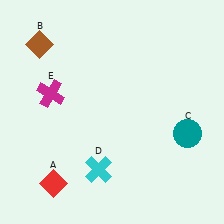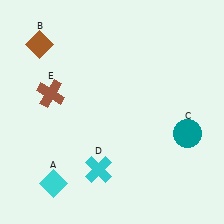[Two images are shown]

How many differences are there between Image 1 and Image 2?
There are 2 differences between the two images.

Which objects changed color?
A changed from red to cyan. E changed from magenta to brown.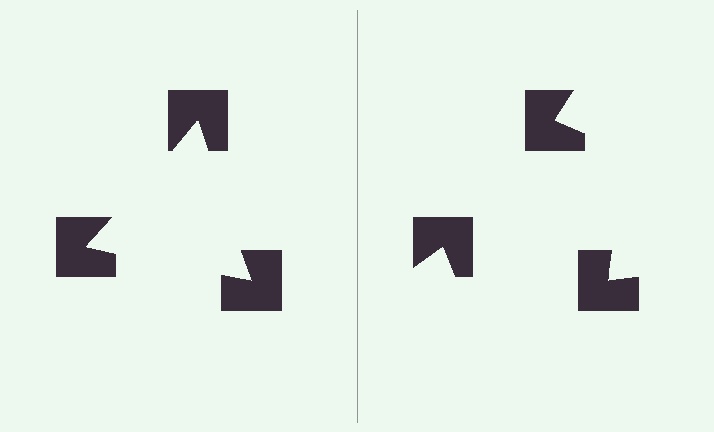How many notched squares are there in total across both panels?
6 — 3 on each side.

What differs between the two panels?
The notched squares are positioned identically on both sides; only the wedge orientations differ. On the left they align to a triangle; on the right they are misaligned.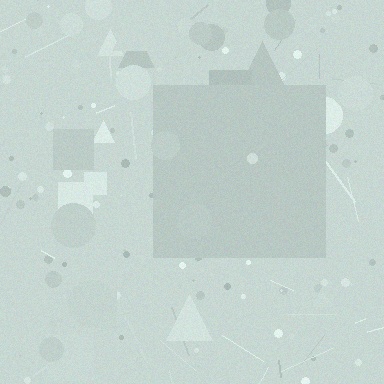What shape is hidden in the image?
A square is hidden in the image.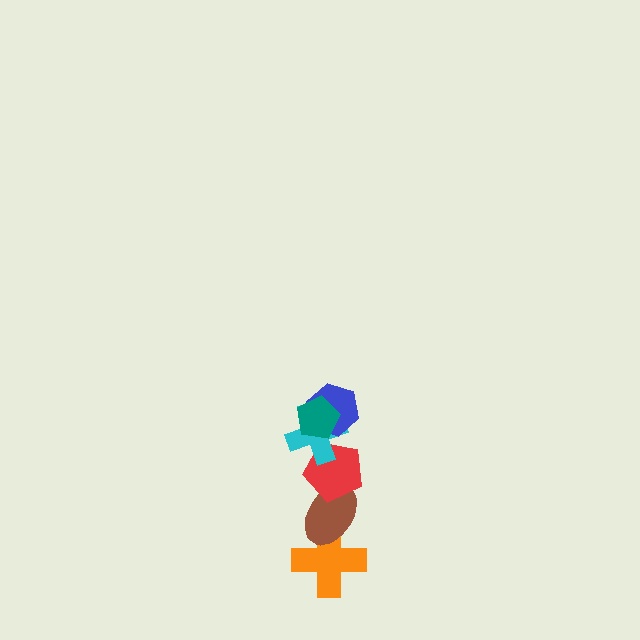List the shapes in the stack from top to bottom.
From top to bottom: the teal pentagon, the blue hexagon, the cyan cross, the red pentagon, the brown ellipse, the orange cross.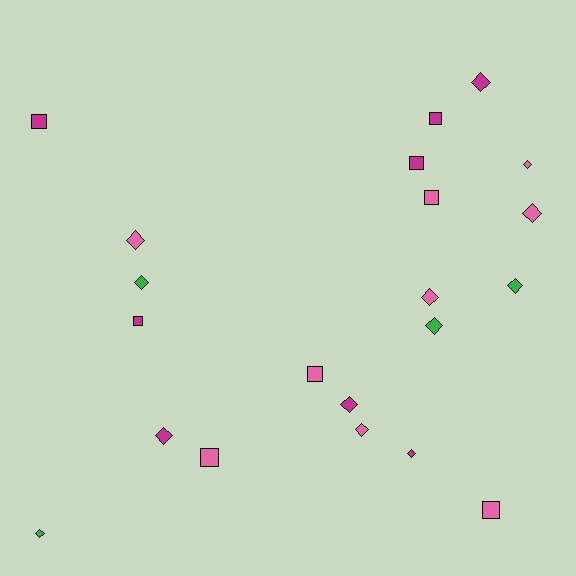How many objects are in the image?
There are 21 objects.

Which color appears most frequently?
Pink, with 9 objects.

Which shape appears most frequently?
Diamond, with 13 objects.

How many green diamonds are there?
There are 4 green diamonds.